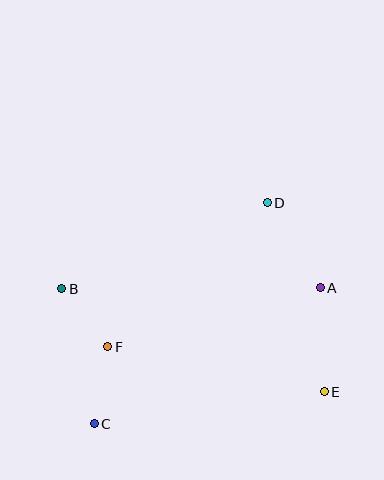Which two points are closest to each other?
Points B and F are closest to each other.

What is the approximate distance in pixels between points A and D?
The distance between A and D is approximately 101 pixels.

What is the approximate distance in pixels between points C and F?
The distance between C and F is approximately 78 pixels.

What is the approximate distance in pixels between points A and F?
The distance between A and F is approximately 221 pixels.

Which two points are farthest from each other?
Points B and E are farthest from each other.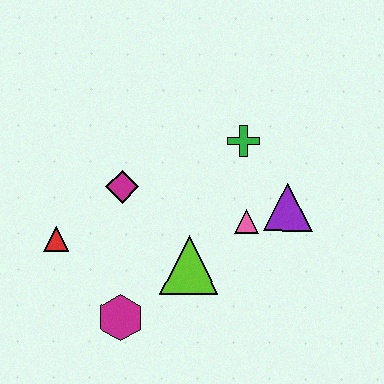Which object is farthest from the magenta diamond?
The purple triangle is farthest from the magenta diamond.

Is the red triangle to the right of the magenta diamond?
No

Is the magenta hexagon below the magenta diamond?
Yes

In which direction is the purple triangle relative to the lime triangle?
The purple triangle is to the right of the lime triangle.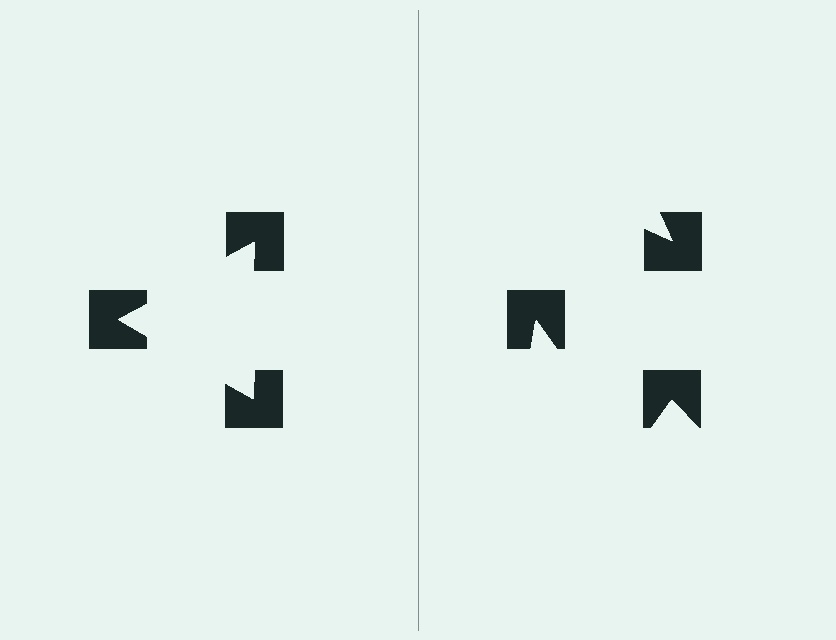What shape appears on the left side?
An illusory triangle.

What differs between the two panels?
The notched squares are positioned identically on both sides; only the wedge orientations differ. On the left they align to a triangle; on the right they are misaligned.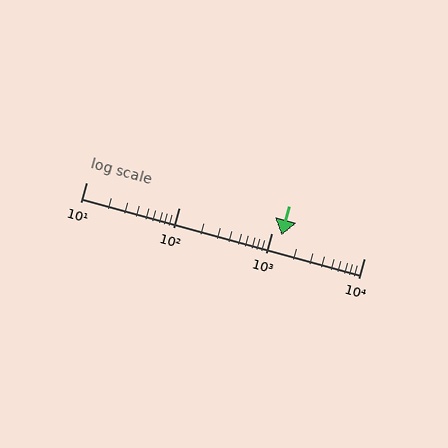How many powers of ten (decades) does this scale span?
The scale spans 3 decades, from 10 to 10000.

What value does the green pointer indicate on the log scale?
The pointer indicates approximately 1300.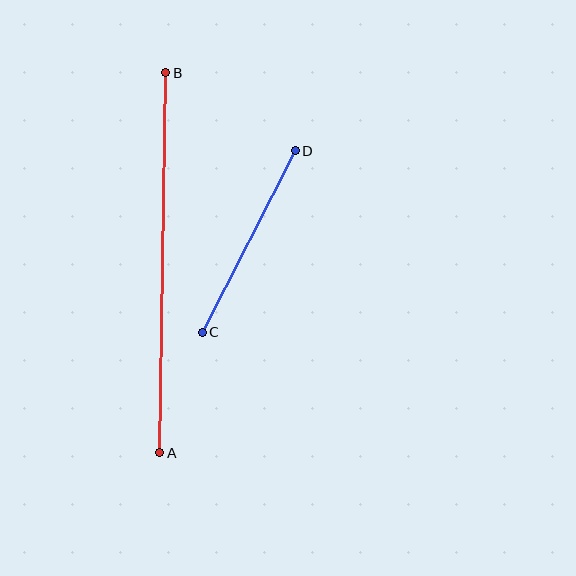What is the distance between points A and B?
The distance is approximately 380 pixels.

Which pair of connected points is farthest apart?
Points A and B are farthest apart.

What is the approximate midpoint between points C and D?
The midpoint is at approximately (249, 242) pixels.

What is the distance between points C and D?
The distance is approximately 204 pixels.